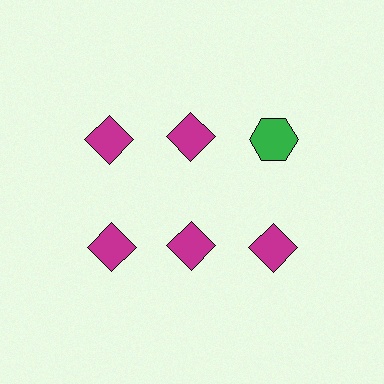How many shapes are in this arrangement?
There are 6 shapes arranged in a grid pattern.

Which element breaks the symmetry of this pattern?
The green hexagon in the top row, center column breaks the symmetry. All other shapes are magenta diamonds.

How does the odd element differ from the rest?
It differs in both color (green instead of magenta) and shape (hexagon instead of diamond).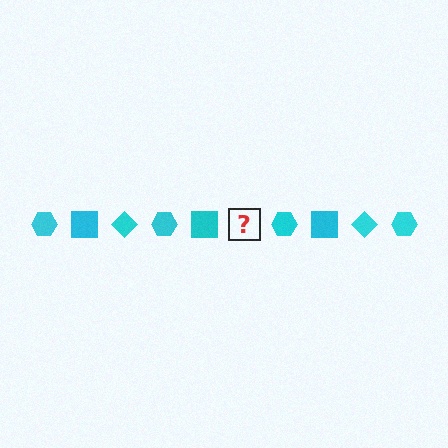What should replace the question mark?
The question mark should be replaced with a cyan diamond.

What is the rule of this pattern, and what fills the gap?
The rule is that the pattern cycles through hexagon, square, diamond shapes in cyan. The gap should be filled with a cyan diamond.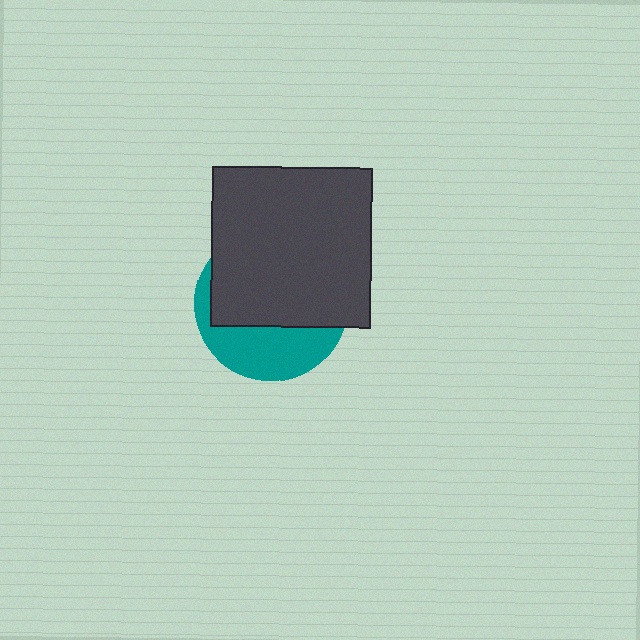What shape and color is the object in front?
The object in front is a dark gray square.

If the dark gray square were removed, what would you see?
You would see the complete teal circle.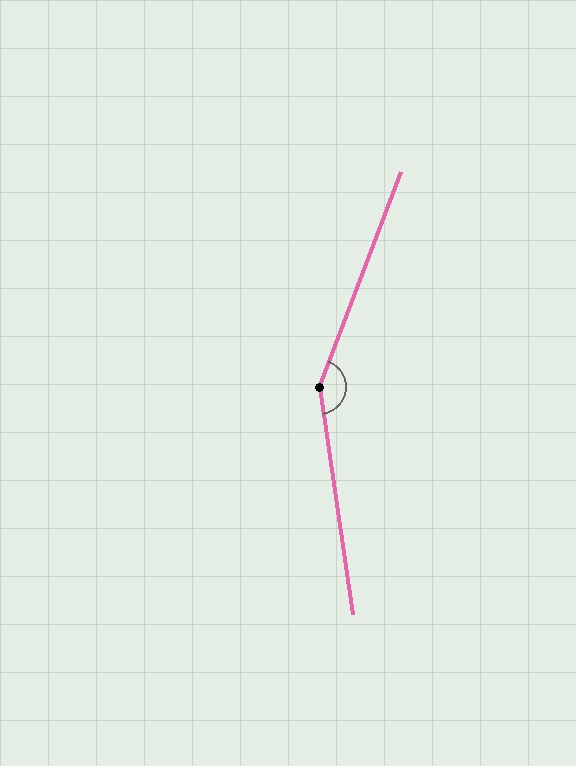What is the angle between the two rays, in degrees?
Approximately 151 degrees.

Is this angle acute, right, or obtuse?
It is obtuse.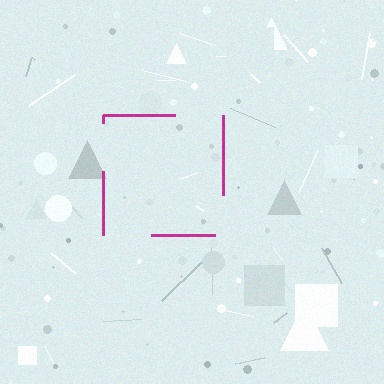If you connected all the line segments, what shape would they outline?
They would outline a square.